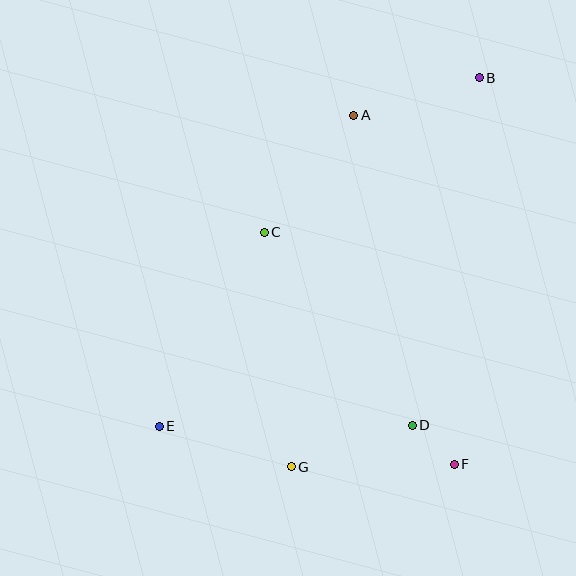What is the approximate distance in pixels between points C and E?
The distance between C and E is approximately 221 pixels.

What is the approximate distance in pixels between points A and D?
The distance between A and D is approximately 316 pixels.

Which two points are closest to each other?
Points D and F are closest to each other.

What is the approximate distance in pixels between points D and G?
The distance between D and G is approximately 128 pixels.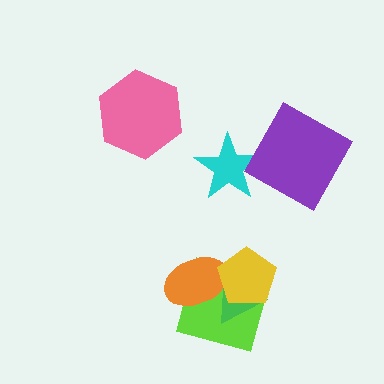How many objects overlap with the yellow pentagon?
3 objects overlap with the yellow pentagon.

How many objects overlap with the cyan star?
0 objects overlap with the cyan star.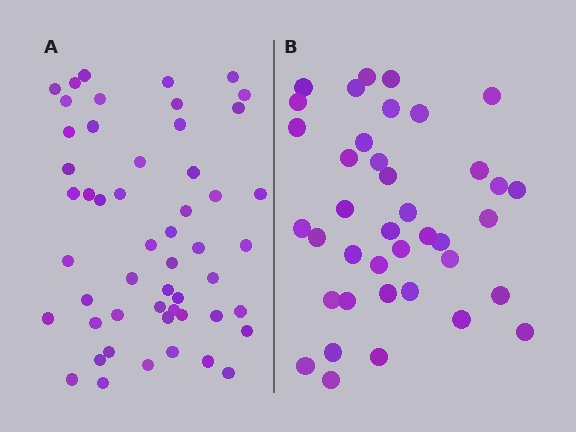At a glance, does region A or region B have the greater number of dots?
Region A (the left region) has more dots.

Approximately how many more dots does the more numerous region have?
Region A has approximately 15 more dots than region B.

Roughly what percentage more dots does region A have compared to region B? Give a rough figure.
About 35% more.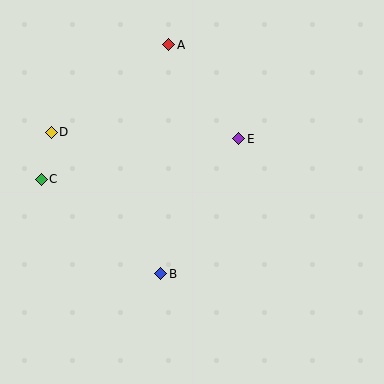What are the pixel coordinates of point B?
Point B is at (161, 274).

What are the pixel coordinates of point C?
Point C is at (41, 179).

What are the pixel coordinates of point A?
Point A is at (169, 45).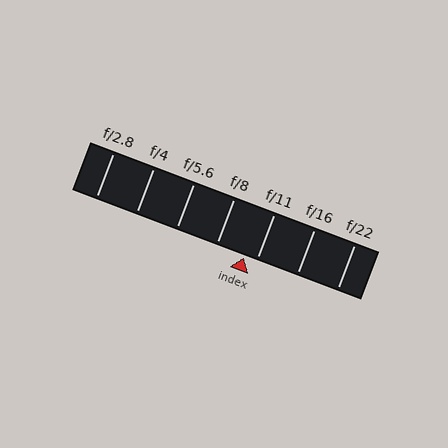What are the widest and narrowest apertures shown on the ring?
The widest aperture shown is f/2.8 and the narrowest is f/22.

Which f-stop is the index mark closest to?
The index mark is closest to f/11.